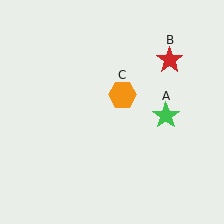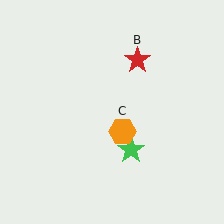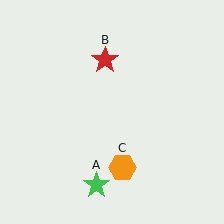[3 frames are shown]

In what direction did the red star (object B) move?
The red star (object B) moved left.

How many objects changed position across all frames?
3 objects changed position: green star (object A), red star (object B), orange hexagon (object C).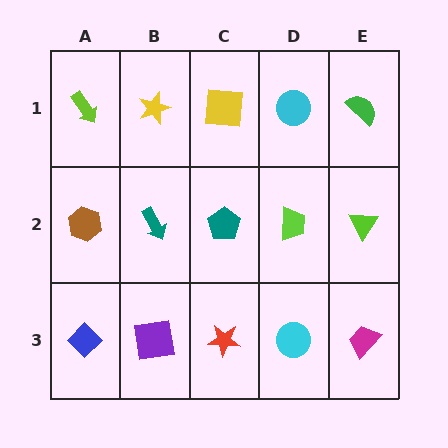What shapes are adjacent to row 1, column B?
A teal arrow (row 2, column B), a lime arrow (row 1, column A), a yellow square (row 1, column C).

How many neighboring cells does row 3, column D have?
3.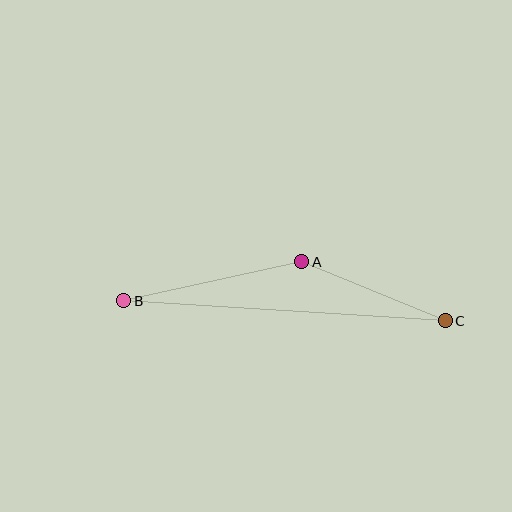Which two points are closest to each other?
Points A and C are closest to each other.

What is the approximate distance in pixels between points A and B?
The distance between A and B is approximately 182 pixels.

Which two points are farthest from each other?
Points B and C are farthest from each other.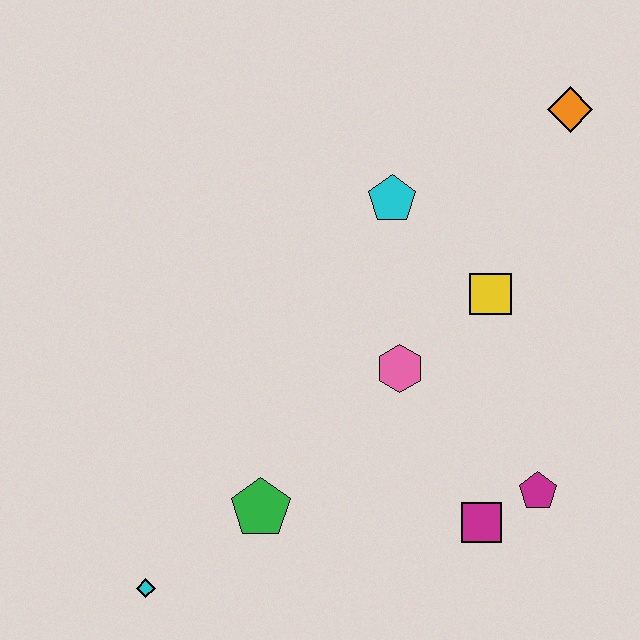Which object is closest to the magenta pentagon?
The magenta square is closest to the magenta pentagon.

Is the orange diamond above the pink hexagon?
Yes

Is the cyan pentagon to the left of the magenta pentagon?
Yes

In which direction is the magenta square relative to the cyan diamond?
The magenta square is to the right of the cyan diamond.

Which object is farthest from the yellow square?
The cyan diamond is farthest from the yellow square.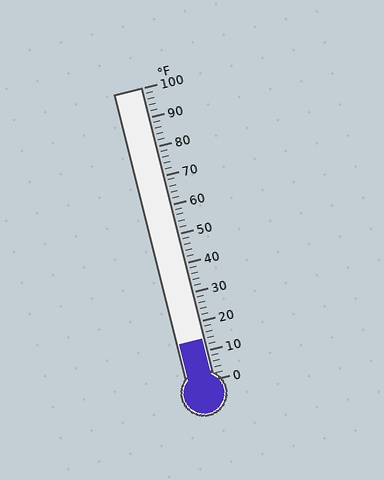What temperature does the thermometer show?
The thermometer shows approximately 14°F.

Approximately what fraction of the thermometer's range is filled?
The thermometer is filled to approximately 15% of its range.